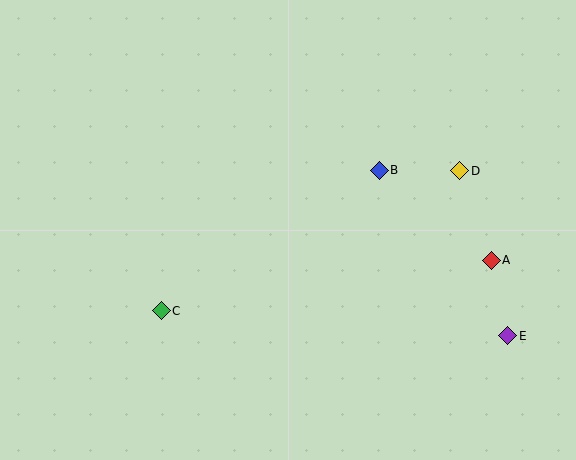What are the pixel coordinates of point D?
Point D is at (460, 171).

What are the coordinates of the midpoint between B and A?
The midpoint between B and A is at (435, 215).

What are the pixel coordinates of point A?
Point A is at (491, 260).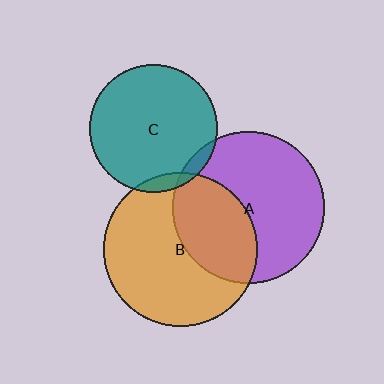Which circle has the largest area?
Circle B (orange).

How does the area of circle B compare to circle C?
Approximately 1.4 times.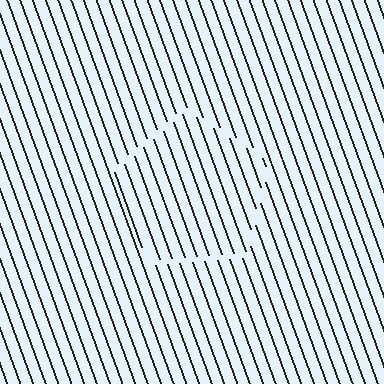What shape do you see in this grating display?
An illusory pentagon. The interior of the shape contains the same grating, shifted by half a period — the contour is defined by the phase discontinuity where line-ends from the inner and outer gratings abut.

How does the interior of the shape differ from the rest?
The interior of the shape contains the same grating, shifted by half a period — the contour is defined by the phase discontinuity where line-ends from the inner and outer gratings abut.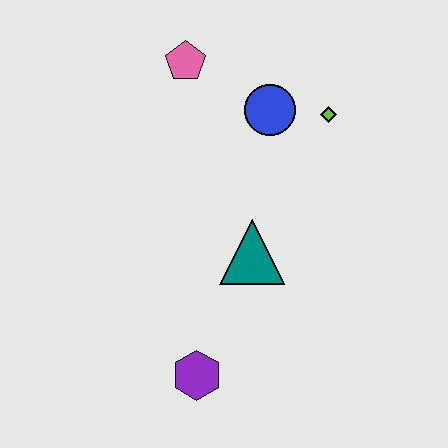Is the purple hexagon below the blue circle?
Yes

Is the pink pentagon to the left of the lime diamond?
Yes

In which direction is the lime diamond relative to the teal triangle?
The lime diamond is above the teal triangle.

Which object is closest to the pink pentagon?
The blue circle is closest to the pink pentagon.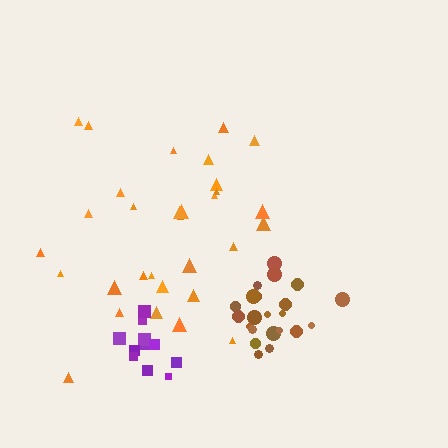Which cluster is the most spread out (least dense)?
Orange.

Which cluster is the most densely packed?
Brown.